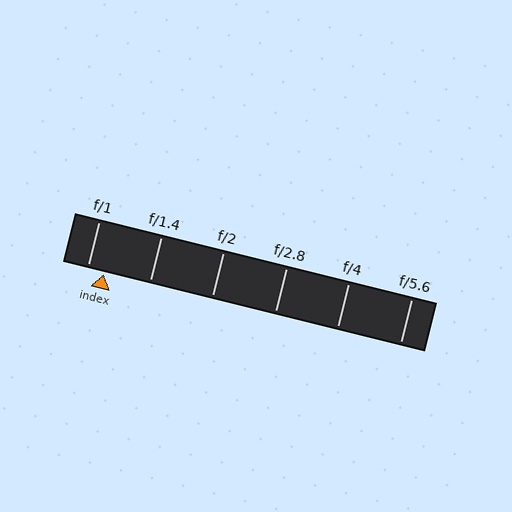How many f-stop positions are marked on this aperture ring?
There are 6 f-stop positions marked.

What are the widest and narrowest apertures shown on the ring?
The widest aperture shown is f/1 and the narrowest is f/5.6.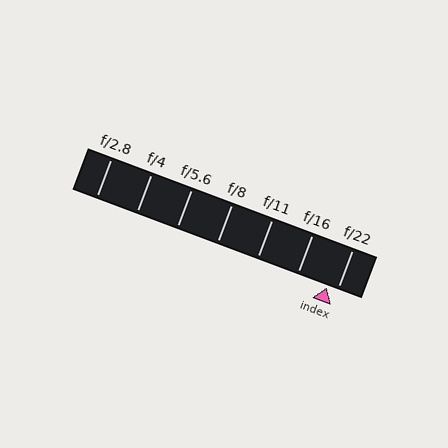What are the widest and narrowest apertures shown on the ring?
The widest aperture shown is f/2.8 and the narrowest is f/22.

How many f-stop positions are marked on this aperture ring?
There are 7 f-stop positions marked.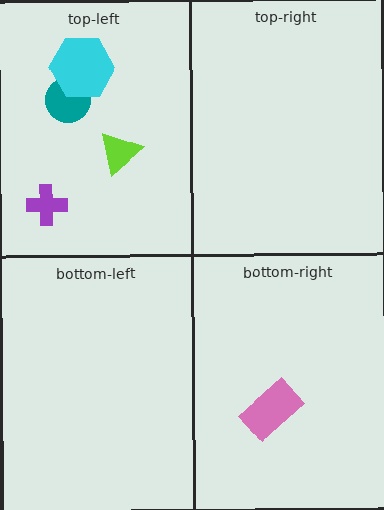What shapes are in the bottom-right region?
The pink rectangle.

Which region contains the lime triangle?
The top-left region.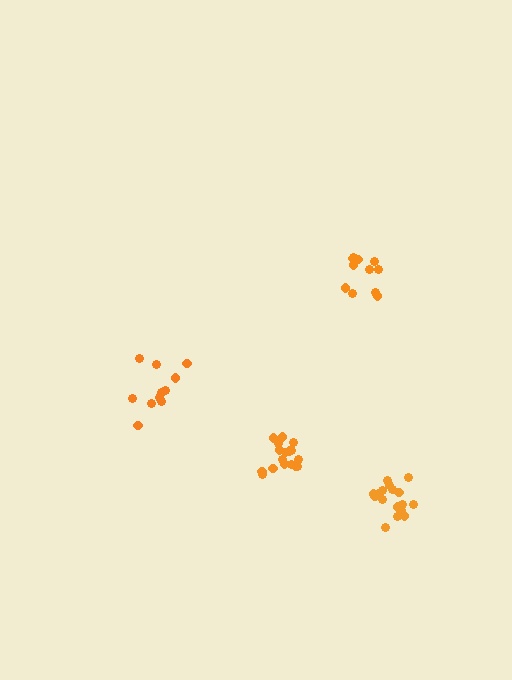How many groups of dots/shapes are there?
There are 4 groups.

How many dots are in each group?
Group 1: 17 dots, Group 2: 11 dots, Group 3: 17 dots, Group 4: 11 dots (56 total).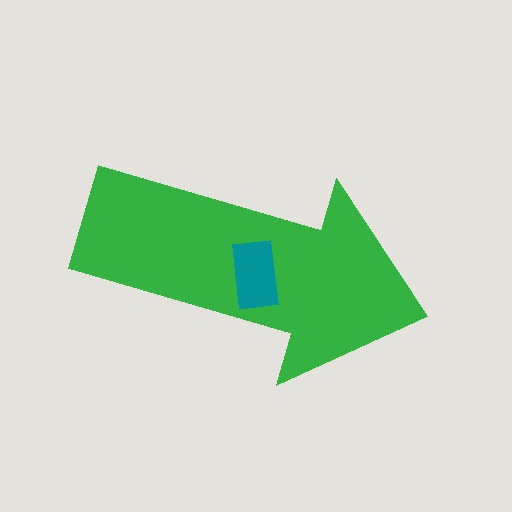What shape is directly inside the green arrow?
The teal rectangle.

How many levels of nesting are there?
2.